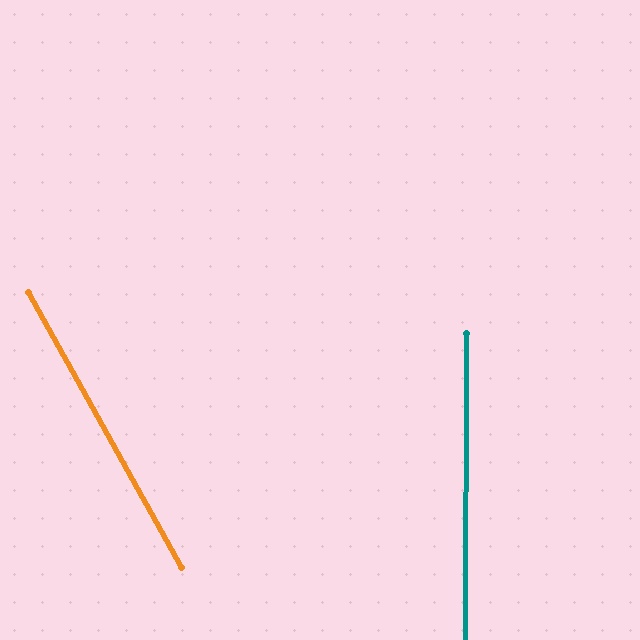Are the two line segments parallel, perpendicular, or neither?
Neither parallel nor perpendicular — they differ by about 29°.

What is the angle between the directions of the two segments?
Approximately 29 degrees.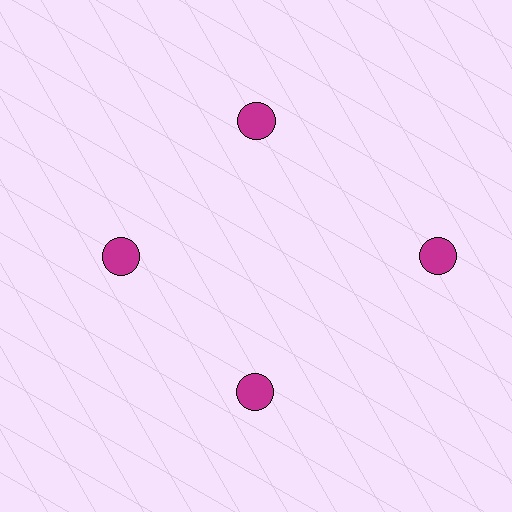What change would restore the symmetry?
The symmetry would be restored by moving it inward, back onto the ring so that all 4 circles sit at equal angles and equal distance from the center.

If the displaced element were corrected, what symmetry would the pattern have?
It would have 4-fold rotational symmetry — the pattern would map onto itself every 90 degrees.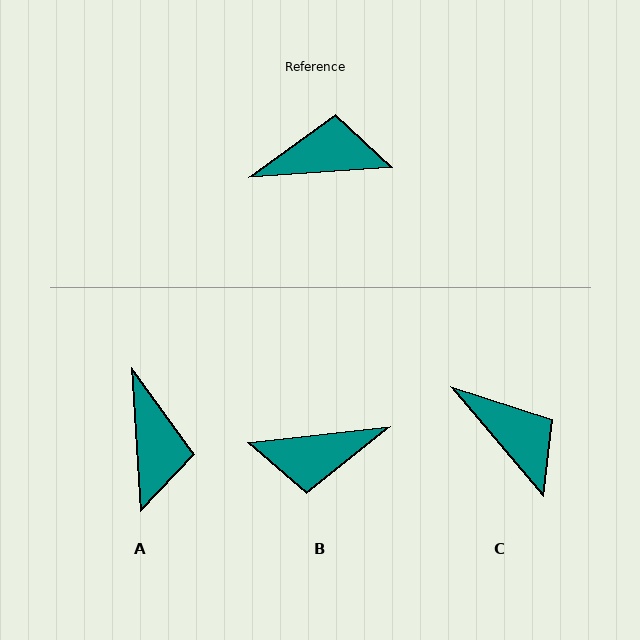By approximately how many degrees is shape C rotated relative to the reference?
Approximately 54 degrees clockwise.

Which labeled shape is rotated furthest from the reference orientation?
B, about 177 degrees away.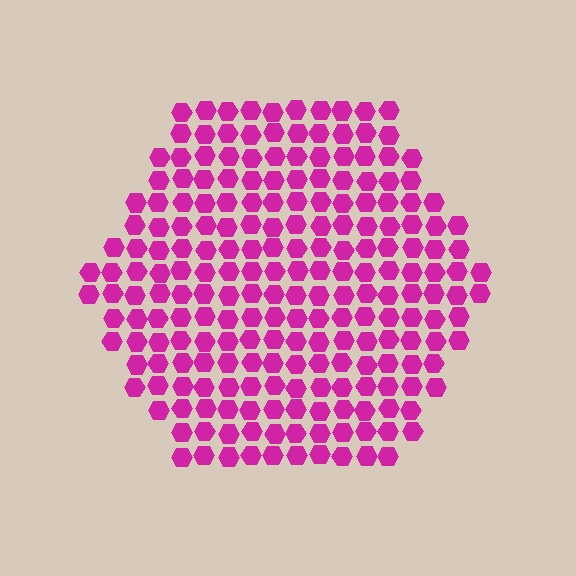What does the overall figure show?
The overall figure shows a hexagon.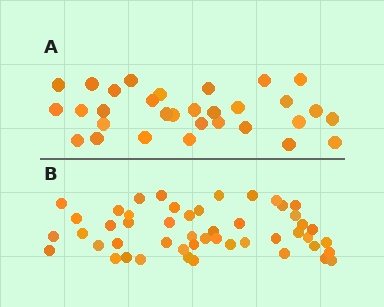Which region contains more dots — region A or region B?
Region B (the bottom region) has more dots.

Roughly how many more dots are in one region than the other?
Region B has approximately 20 more dots than region A.